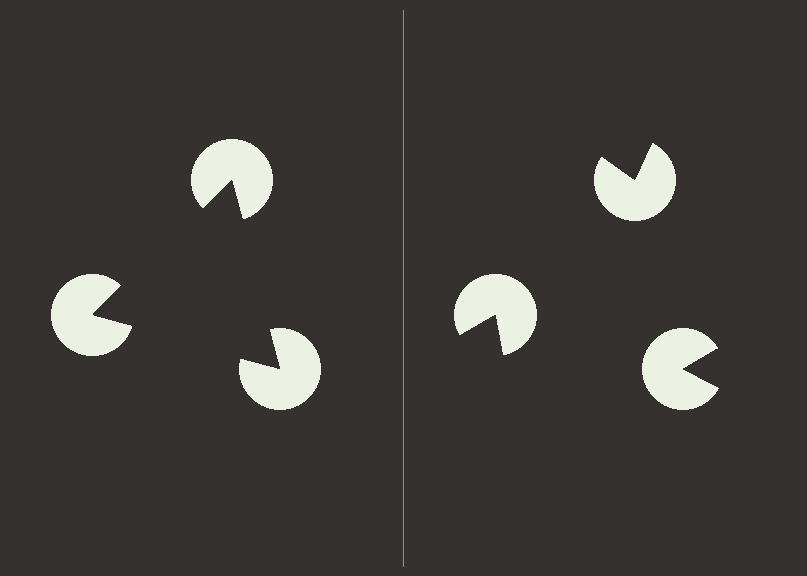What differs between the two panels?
The pac-man discs are positioned identically on both sides; only the wedge orientations differ. On the left they align to a triangle; on the right they are misaligned.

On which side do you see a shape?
An illusory triangle appears on the left side. On the right side the wedge cuts are rotated, so no coherent shape forms.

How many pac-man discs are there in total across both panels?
6 — 3 on each side.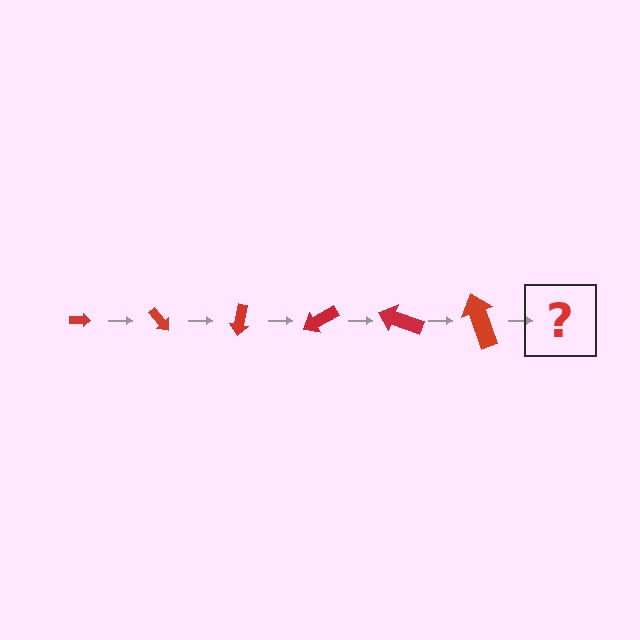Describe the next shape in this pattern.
It should be an arrow, larger than the previous one and rotated 300 degrees from the start.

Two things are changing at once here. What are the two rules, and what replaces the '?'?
The two rules are that the arrow grows larger each step and it rotates 50 degrees each step. The '?' should be an arrow, larger than the previous one and rotated 300 degrees from the start.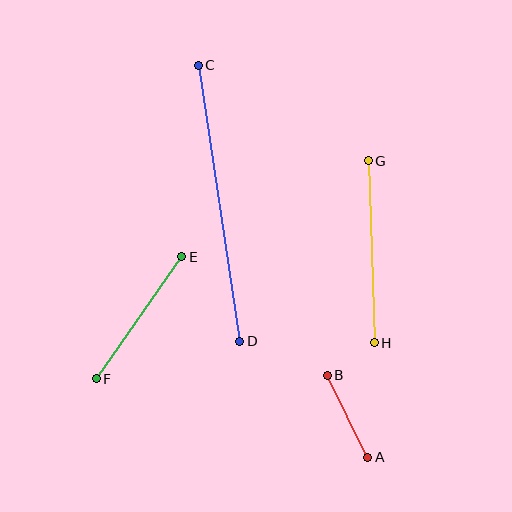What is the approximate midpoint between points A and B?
The midpoint is at approximately (348, 416) pixels.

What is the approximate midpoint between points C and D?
The midpoint is at approximately (219, 203) pixels.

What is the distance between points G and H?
The distance is approximately 182 pixels.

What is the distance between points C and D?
The distance is approximately 279 pixels.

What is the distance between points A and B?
The distance is approximately 91 pixels.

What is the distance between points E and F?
The distance is approximately 149 pixels.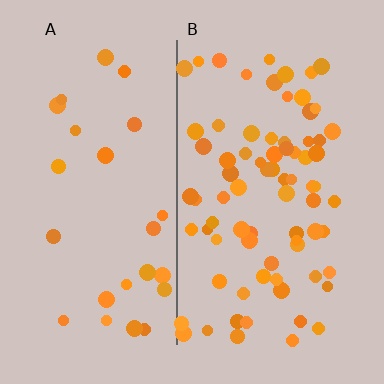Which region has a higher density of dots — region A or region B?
B (the right).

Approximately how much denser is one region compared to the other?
Approximately 3.0× — region B over region A.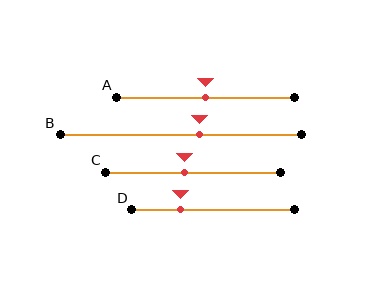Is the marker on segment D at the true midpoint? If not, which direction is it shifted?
No, the marker on segment D is shifted to the left by about 20% of the segment length.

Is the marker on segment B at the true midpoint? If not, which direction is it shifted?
No, the marker on segment B is shifted to the right by about 8% of the segment length.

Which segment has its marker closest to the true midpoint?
Segment A has its marker closest to the true midpoint.